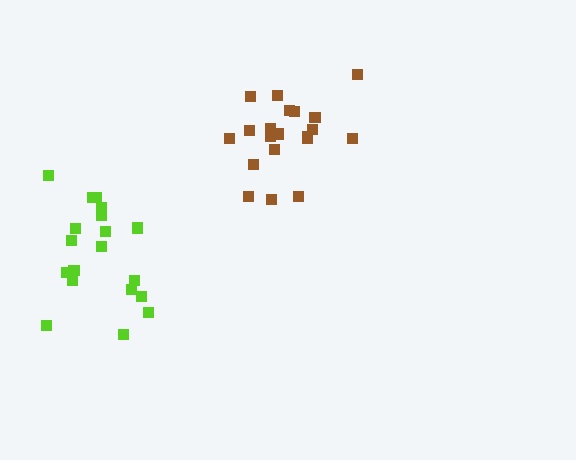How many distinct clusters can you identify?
There are 2 distinct clusters.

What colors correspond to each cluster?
The clusters are colored: lime, brown.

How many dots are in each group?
Group 1: 19 dots, Group 2: 20 dots (39 total).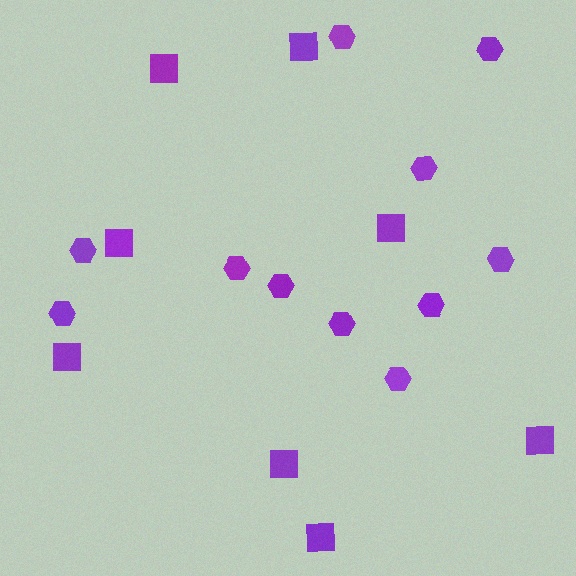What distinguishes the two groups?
There are 2 groups: one group of squares (8) and one group of hexagons (11).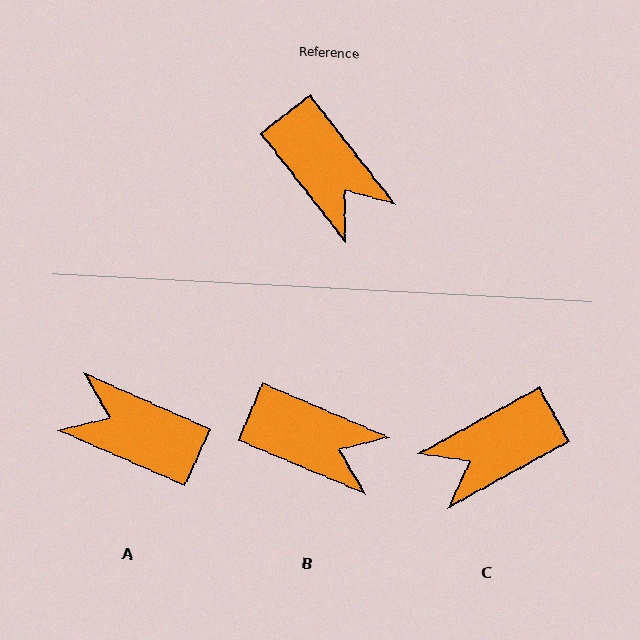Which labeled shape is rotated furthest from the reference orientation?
A, about 152 degrees away.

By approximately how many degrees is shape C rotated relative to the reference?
Approximately 99 degrees clockwise.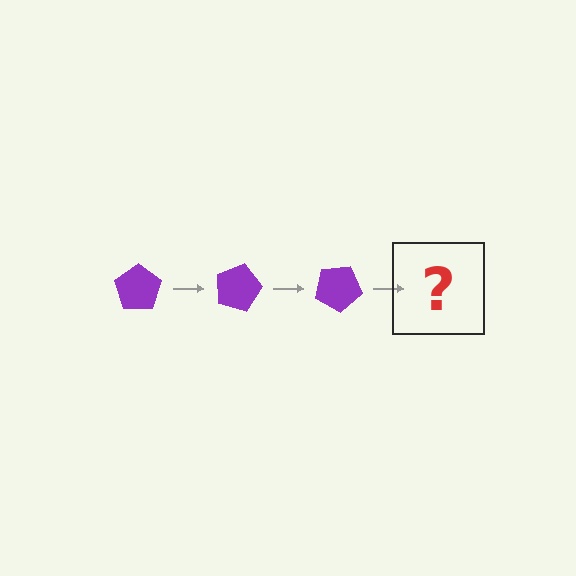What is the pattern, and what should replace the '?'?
The pattern is that the pentagon rotates 15 degrees each step. The '?' should be a purple pentagon rotated 45 degrees.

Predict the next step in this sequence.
The next step is a purple pentagon rotated 45 degrees.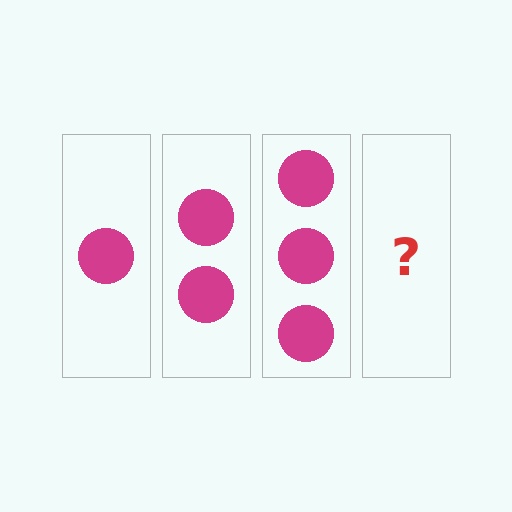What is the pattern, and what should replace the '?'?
The pattern is that each step adds one more circle. The '?' should be 4 circles.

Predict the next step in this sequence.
The next step is 4 circles.